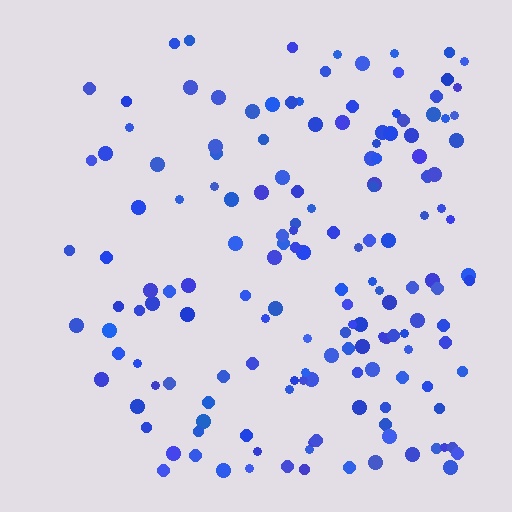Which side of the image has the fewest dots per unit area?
The left.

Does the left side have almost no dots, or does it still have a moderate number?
Still a moderate number, just noticeably fewer than the right.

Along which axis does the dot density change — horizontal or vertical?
Horizontal.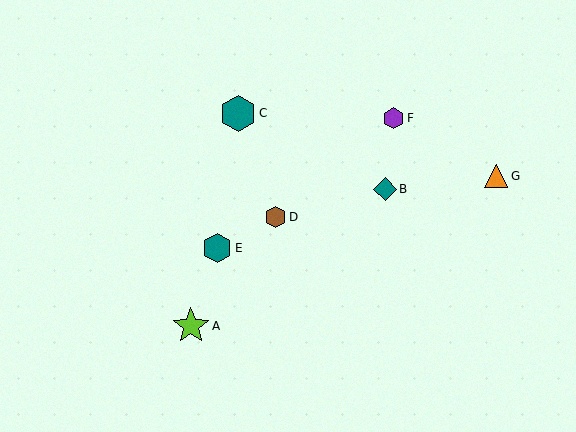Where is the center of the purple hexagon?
The center of the purple hexagon is at (393, 118).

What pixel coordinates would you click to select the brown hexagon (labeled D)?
Click at (276, 217) to select the brown hexagon D.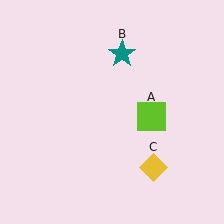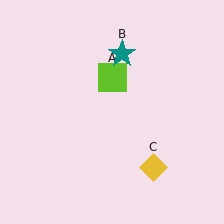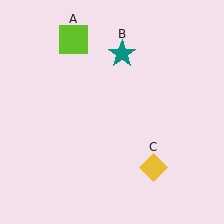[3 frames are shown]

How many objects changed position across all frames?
1 object changed position: lime square (object A).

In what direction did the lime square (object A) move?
The lime square (object A) moved up and to the left.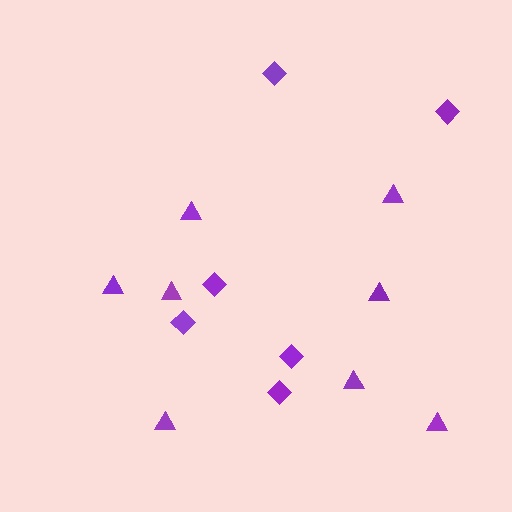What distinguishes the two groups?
There are 2 groups: one group of triangles (8) and one group of diamonds (6).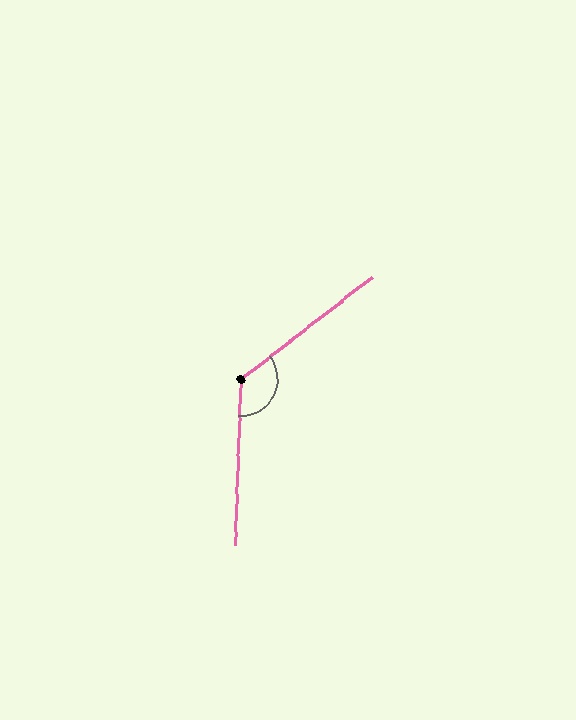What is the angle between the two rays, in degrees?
Approximately 129 degrees.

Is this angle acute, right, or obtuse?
It is obtuse.